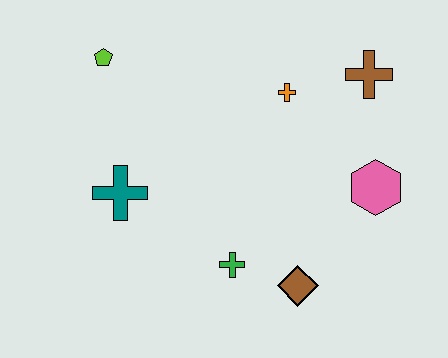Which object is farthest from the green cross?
The lime pentagon is farthest from the green cross.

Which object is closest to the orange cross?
The brown cross is closest to the orange cross.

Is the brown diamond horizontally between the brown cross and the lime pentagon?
Yes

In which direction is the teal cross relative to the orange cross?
The teal cross is to the left of the orange cross.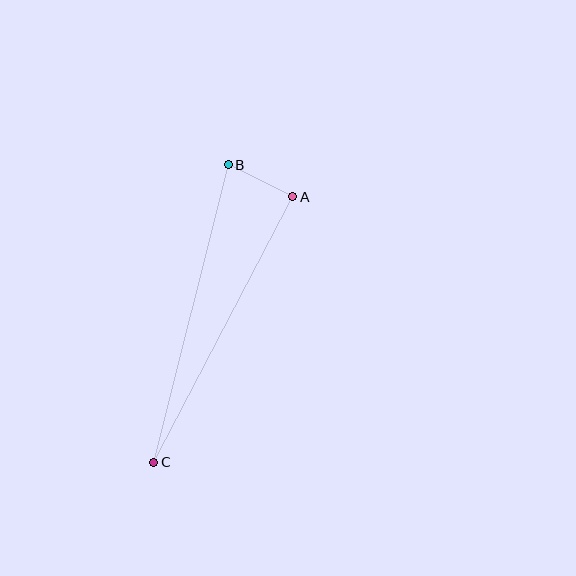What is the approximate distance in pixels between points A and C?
The distance between A and C is approximately 300 pixels.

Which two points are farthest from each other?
Points B and C are farthest from each other.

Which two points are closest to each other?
Points A and B are closest to each other.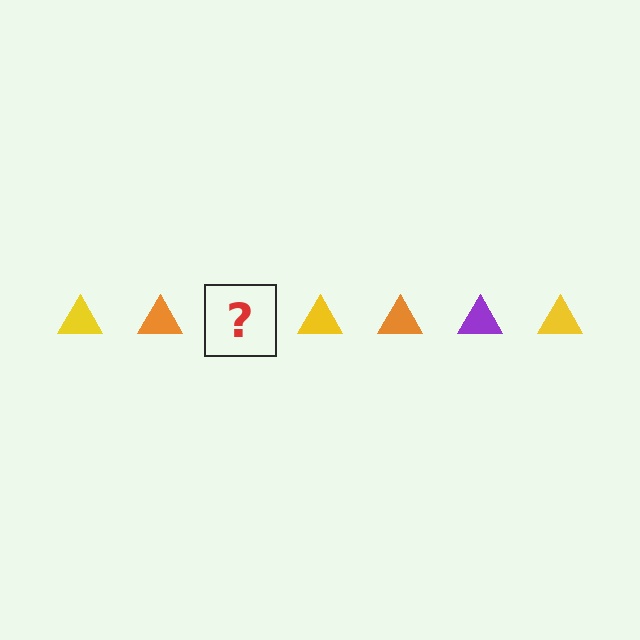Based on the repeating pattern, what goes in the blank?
The blank should be a purple triangle.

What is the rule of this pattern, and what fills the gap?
The rule is that the pattern cycles through yellow, orange, purple triangles. The gap should be filled with a purple triangle.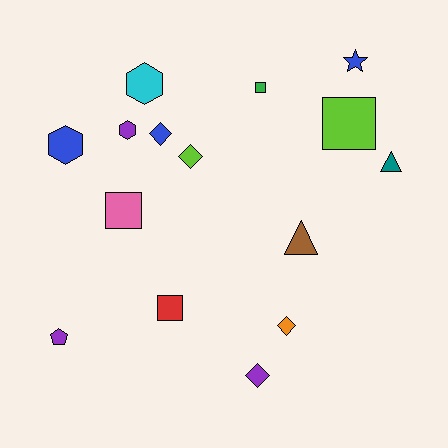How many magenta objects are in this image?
There are no magenta objects.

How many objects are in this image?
There are 15 objects.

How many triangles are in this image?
There are 2 triangles.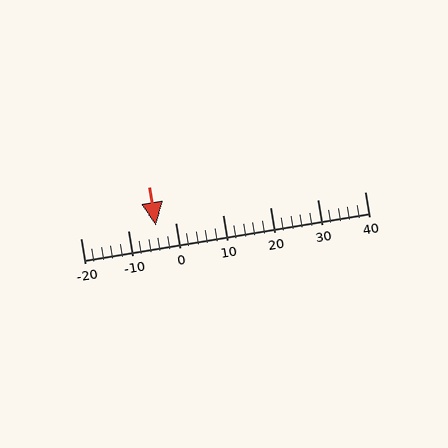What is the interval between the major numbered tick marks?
The major tick marks are spaced 10 units apart.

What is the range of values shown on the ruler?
The ruler shows values from -20 to 40.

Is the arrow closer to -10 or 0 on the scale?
The arrow is closer to 0.